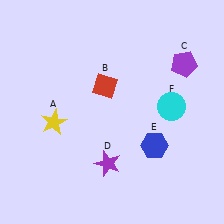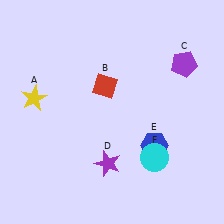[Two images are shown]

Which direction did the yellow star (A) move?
The yellow star (A) moved up.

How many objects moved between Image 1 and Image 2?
2 objects moved between the two images.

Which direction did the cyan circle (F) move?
The cyan circle (F) moved down.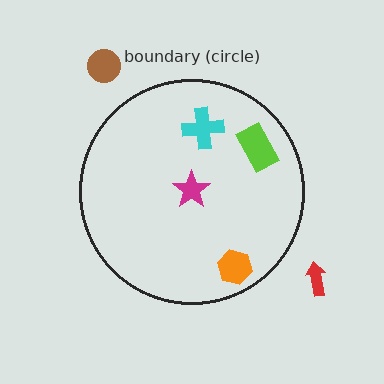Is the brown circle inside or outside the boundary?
Outside.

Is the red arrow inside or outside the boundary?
Outside.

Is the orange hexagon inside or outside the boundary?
Inside.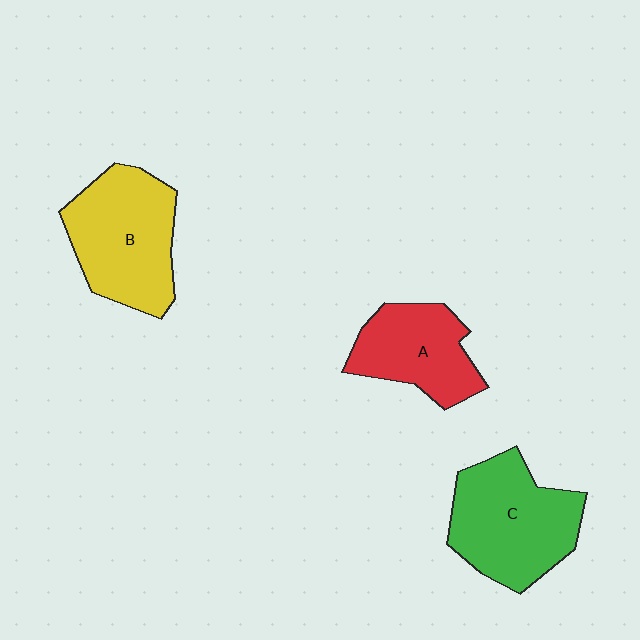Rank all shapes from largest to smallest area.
From largest to smallest: C (green), B (yellow), A (red).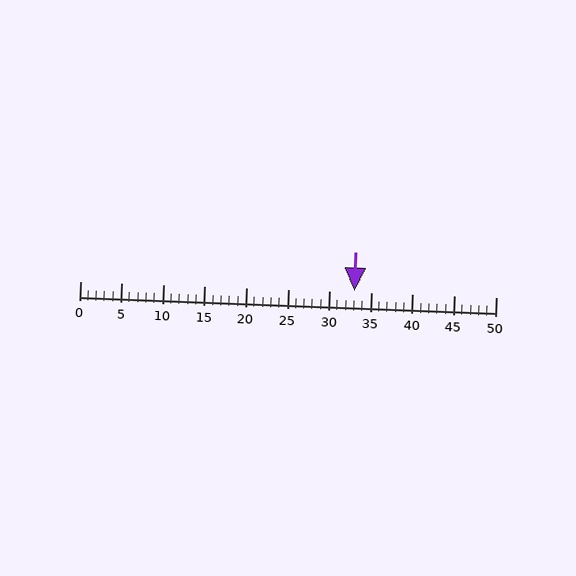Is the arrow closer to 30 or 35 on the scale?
The arrow is closer to 35.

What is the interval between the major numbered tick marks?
The major tick marks are spaced 5 units apart.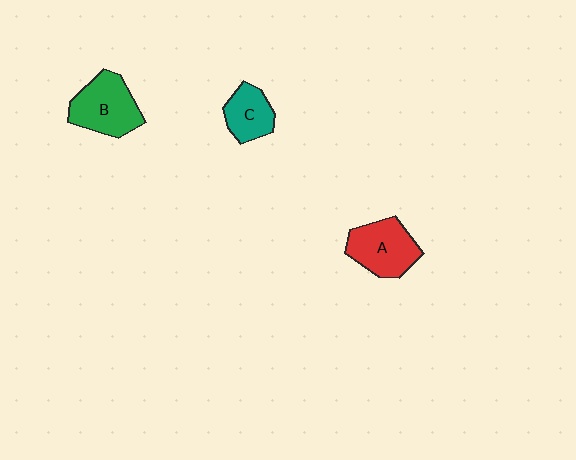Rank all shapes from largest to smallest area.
From largest to smallest: B (green), A (red), C (teal).